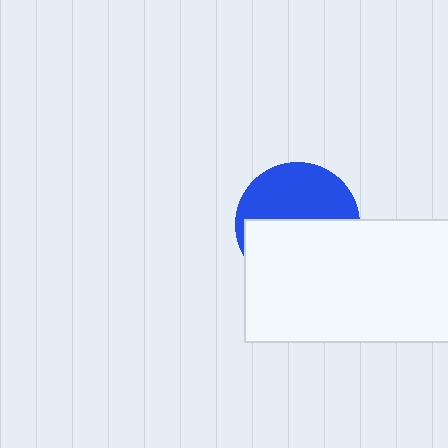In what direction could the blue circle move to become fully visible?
The blue circle could move up. That would shift it out from behind the white rectangle entirely.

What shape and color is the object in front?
The object in front is a white rectangle.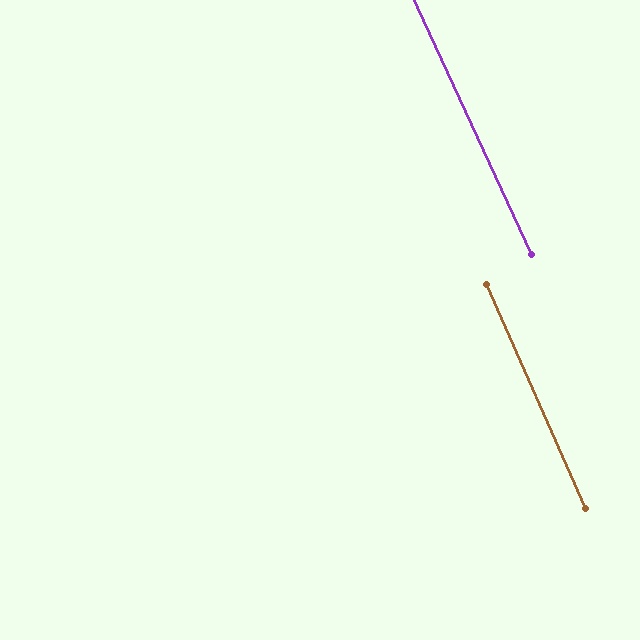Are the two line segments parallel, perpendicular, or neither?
Parallel — their directions differ by only 0.8°.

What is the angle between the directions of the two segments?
Approximately 1 degree.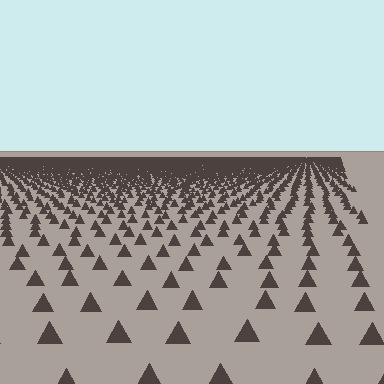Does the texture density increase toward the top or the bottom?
Density increases toward the top.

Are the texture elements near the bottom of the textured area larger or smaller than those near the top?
Larger. Near the bottom, elements are closer to the viewer and appear at a bigger on-screen size.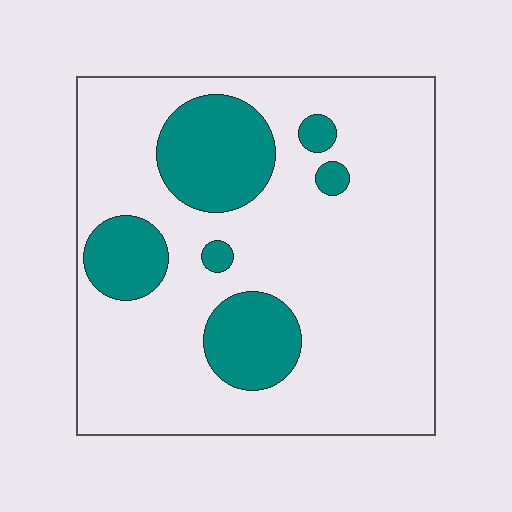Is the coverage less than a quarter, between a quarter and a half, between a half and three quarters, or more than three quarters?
Less than a quarter.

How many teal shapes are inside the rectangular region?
6.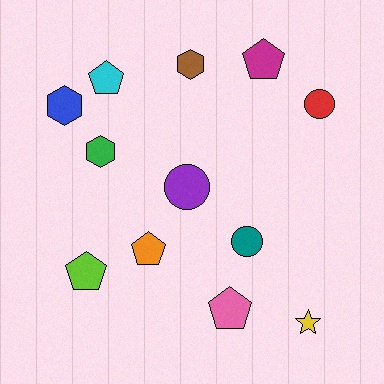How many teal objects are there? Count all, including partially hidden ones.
There is 1 teal object.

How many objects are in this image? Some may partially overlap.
There are 12 objects.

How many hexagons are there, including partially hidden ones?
There are 3 hexagons.